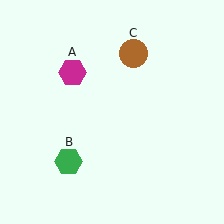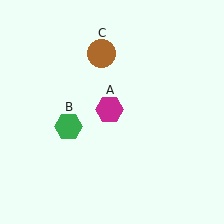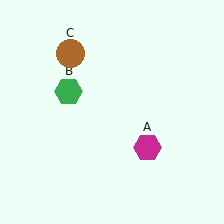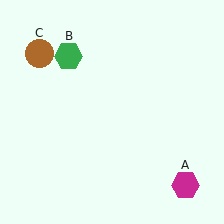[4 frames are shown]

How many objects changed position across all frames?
3 objects changed position: magenta hexagon (object A), green hexagon (object B), brown circle (object C).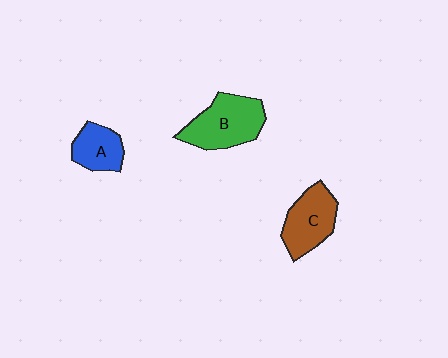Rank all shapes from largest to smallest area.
From largest to smallest: B (green), C (brown), A (blue).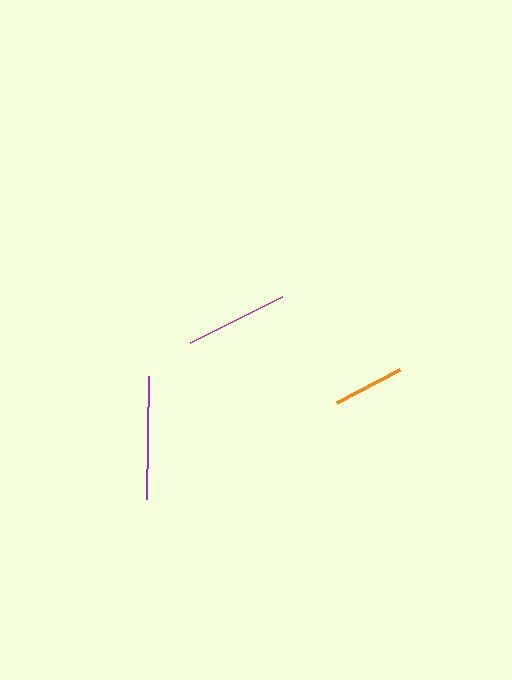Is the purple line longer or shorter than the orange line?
The purple line is longer than the orange line.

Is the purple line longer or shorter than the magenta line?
The purple line is longer than the magenta line.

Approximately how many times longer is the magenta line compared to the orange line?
The magenta line is approximately 1.5 times the length of the orange line.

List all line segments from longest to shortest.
From longest to shortest: purple, magenta, orange.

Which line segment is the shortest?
The orange line is the shortest at approximately 70 pixels.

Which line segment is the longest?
The purple line is the longest at approximately 123 pixels.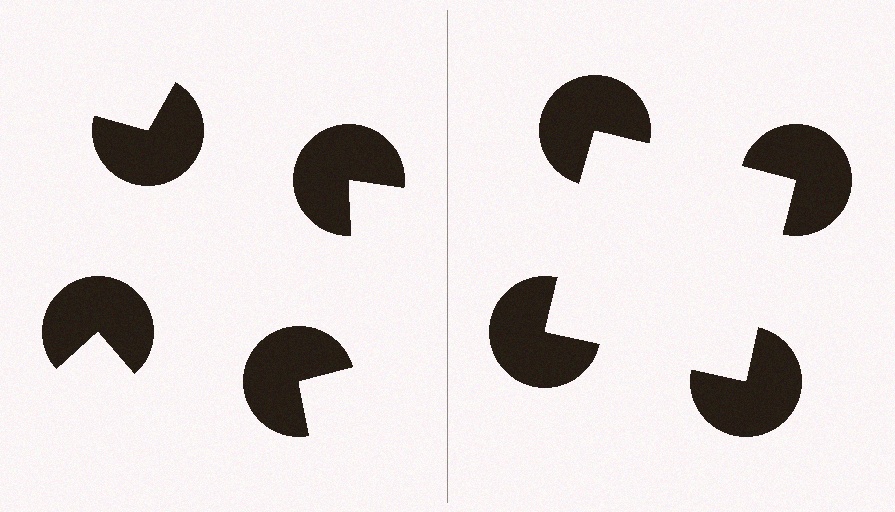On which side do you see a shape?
An illusory square appears on the right side. On the left side the wedge cuts are rotated, so no coherent shape forms.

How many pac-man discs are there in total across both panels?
8 — 4 on each side.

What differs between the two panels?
The pac-man discs are positioned identically on both sides; only the wedge orientations differ. On the right they align to a square; on the left they are misaligned.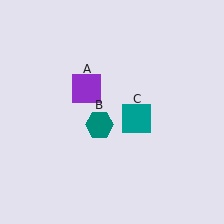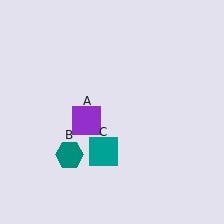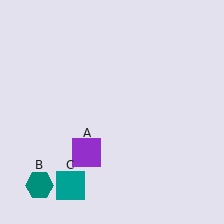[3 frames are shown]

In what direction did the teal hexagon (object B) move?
The teal hexagon (object B) moved down and to the left.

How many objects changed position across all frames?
3 objects changed position: purple square (object A), teal hexagon (object B), teal square (object C).